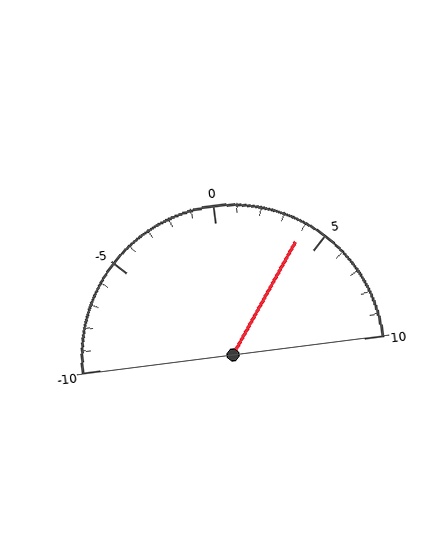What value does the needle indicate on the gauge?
The needle indicates approximately 4.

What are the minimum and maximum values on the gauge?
The gauge ranges from -10 to 10.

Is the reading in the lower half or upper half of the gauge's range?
The reading is in the upper half of the range (-10 to 10).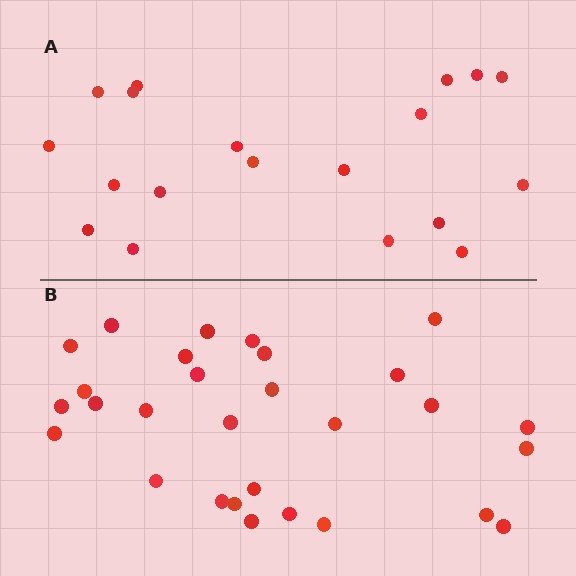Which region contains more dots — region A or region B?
Region B (the bottom region) has more dots.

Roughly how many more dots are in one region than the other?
Region B has roughly 10 or so more dots than region A.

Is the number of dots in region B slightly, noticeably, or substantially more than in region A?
Region B has substantially more. The ratio is roughly 1.5 to 1.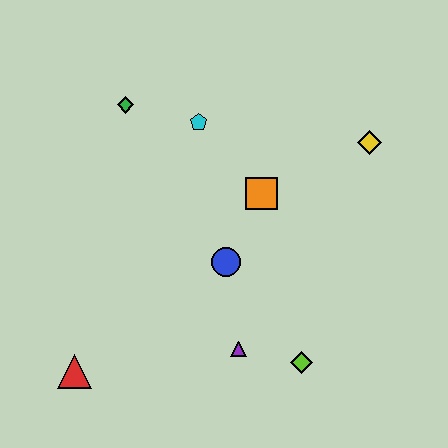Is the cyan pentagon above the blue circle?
Yes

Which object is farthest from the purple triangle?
The green diamond is farthest from the purple triangle.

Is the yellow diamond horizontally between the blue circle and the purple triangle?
No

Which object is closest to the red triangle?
The purple triangle is closest to the red triangle.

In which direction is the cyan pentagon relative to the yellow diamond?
The cyan pentagon is to the left of the yellow diamond.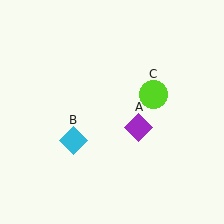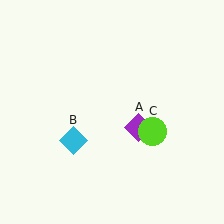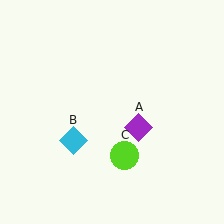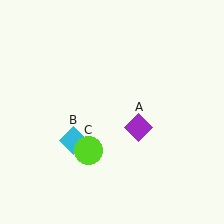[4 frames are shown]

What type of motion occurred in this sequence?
The lime circle (object C) rotated clockwise around the center of the scene.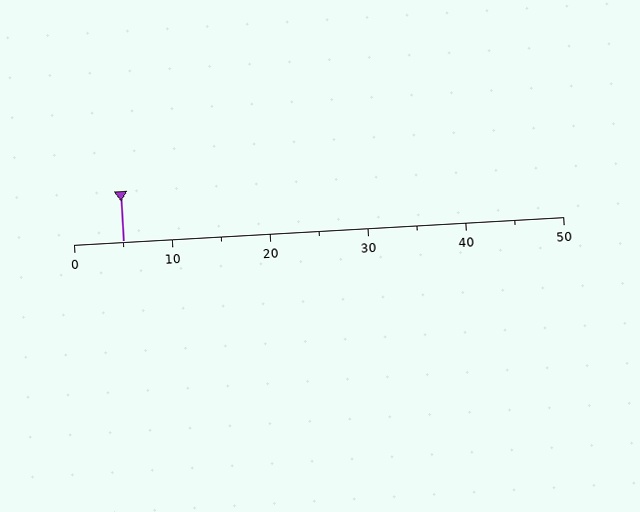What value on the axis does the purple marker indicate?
The marker indicates approximately 5.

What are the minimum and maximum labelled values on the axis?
The axis runs from 0 to 50.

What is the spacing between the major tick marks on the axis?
The major ticks are spaced 10 apart.